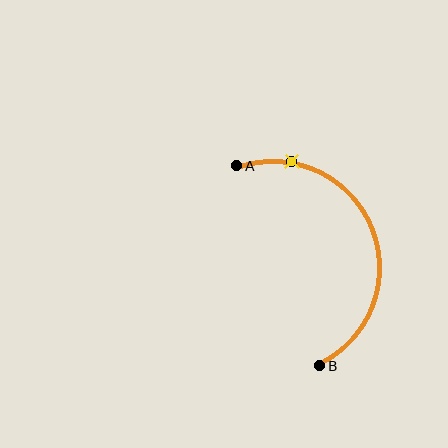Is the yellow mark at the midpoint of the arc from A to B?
No. The yellow mark lies on the arc but is closer to endpoint A. The arc midpoint would be at the point on the curve equidistant along the arc from both A and B.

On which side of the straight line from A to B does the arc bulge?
The arc bulges to the right of the straight line connecting A and B.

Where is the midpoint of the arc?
The arc midpoint is the point on the curve farthest from the straight line joining A and B. It sits to the right of that line.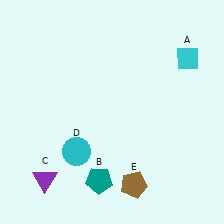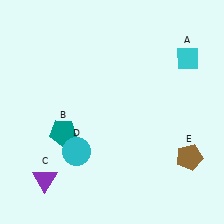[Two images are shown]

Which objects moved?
The objects that moved are: the teal pentagon (B), the brown pentagon (E).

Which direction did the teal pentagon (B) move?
The teal pentagon (B) moved up.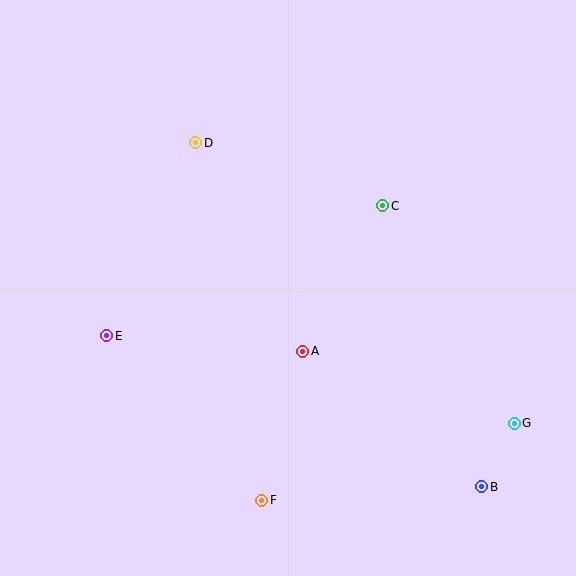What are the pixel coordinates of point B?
Point B is at (482, 487).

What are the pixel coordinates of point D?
Point D is at (196, 143).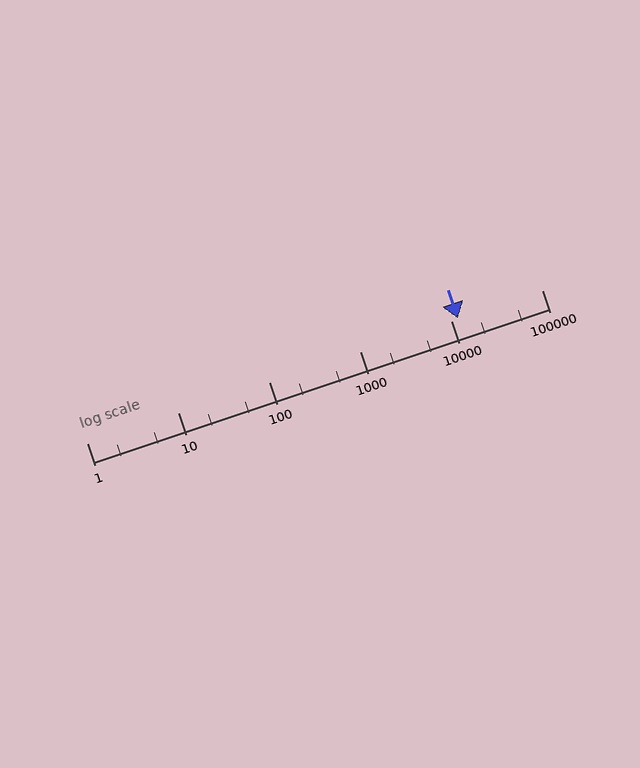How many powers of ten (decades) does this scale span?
The scale spans 5 decades, from 1 to 100000.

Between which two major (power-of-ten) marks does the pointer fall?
The pointer is between 10000 and 100000.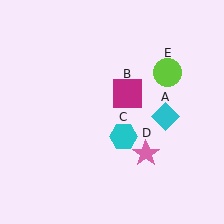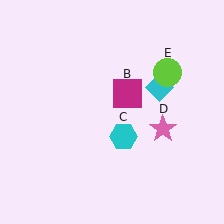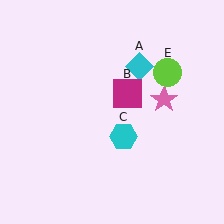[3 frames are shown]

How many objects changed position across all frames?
2 objects changed position: cyan diamond (object A), pink star (object D).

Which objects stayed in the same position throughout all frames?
Magenta square (object B) and cyan hexagon (object C) and lime circle (object E) remained stationary.